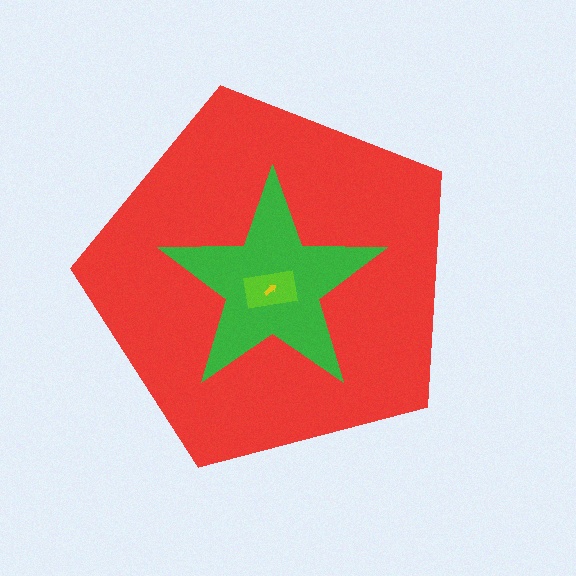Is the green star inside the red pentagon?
Yes.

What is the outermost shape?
The red pentagon.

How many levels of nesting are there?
4.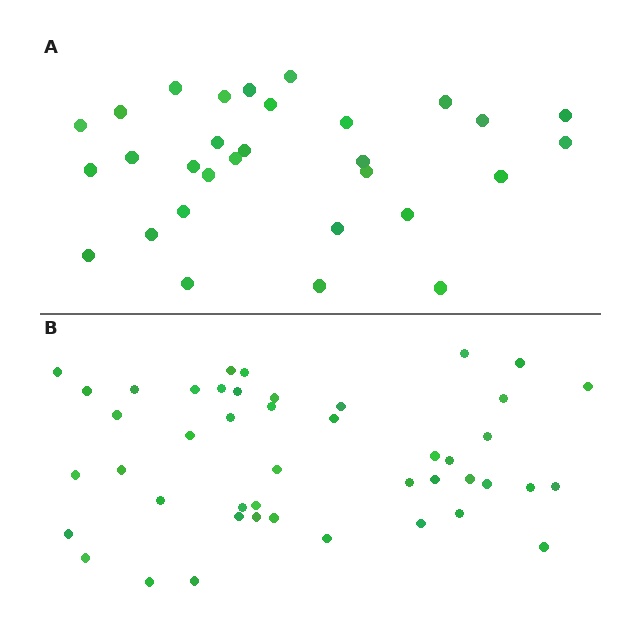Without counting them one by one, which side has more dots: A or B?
Region B (the bottom region) has more dots.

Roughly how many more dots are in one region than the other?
Region B has approximately 15 more dots than region A.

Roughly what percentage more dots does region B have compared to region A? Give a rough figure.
About 50% more.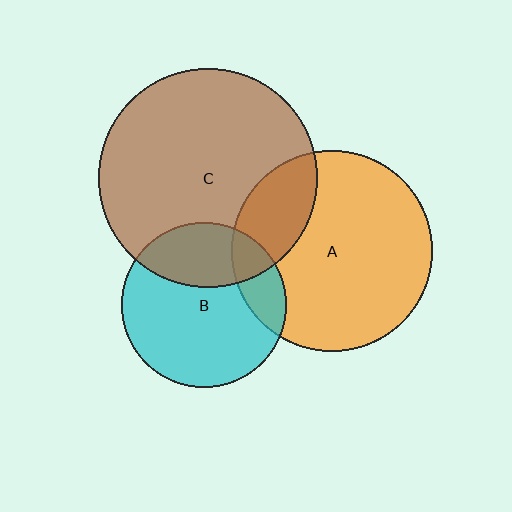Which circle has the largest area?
Circle C (brown).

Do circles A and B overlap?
Yes.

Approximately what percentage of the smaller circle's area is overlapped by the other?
Approximately 15%.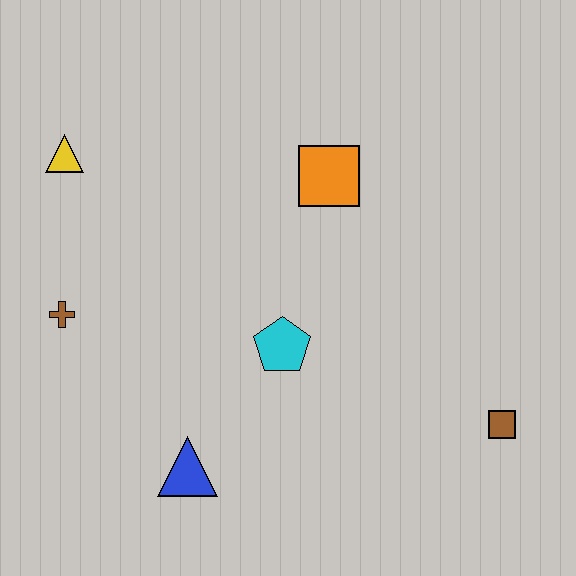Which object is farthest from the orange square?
The blue triangle is farthest from the orange square.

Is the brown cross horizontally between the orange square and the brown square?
No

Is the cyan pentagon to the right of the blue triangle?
Yes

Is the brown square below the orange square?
Yes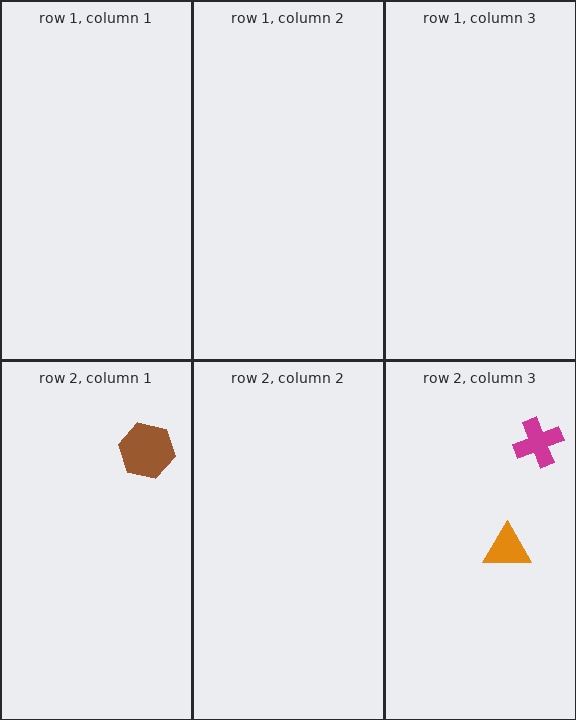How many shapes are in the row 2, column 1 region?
1.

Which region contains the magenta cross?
The row 2, column 3 region.